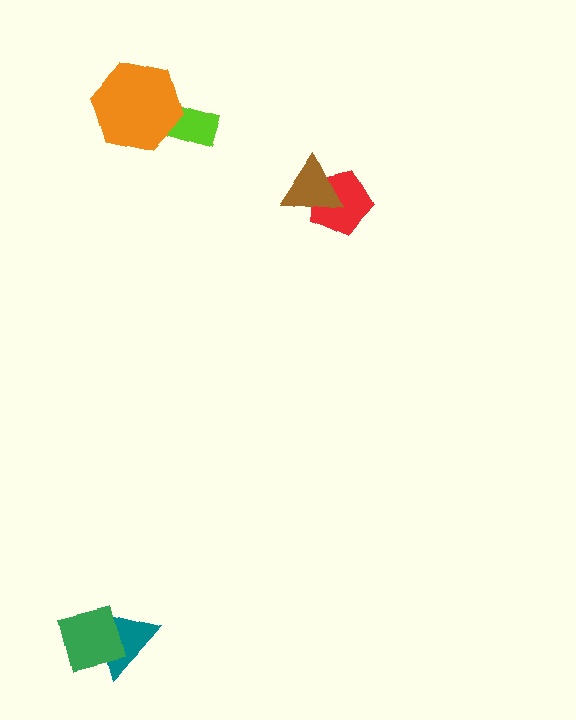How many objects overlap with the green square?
1 object overlaps with the green square.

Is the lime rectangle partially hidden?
Yes, it is partially covered by another shape.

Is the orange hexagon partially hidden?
No, no other shape covers it.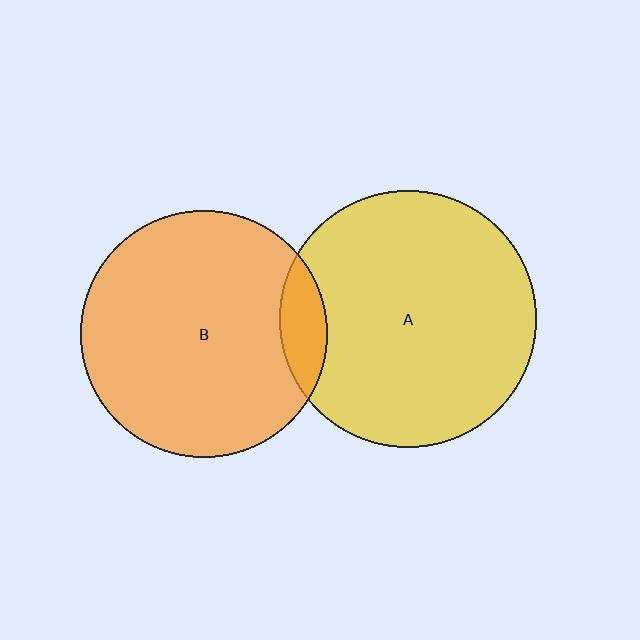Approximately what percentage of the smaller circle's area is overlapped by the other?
Approximately 10%.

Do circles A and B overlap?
Yes.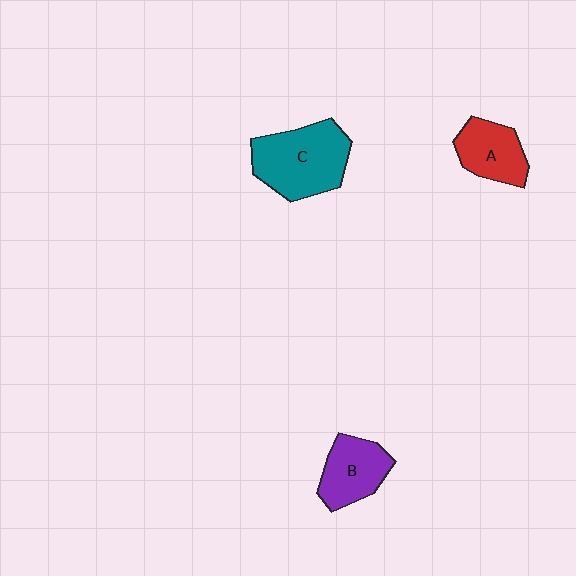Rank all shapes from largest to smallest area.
From largest to smallest: C (teal), B (purple), A (red).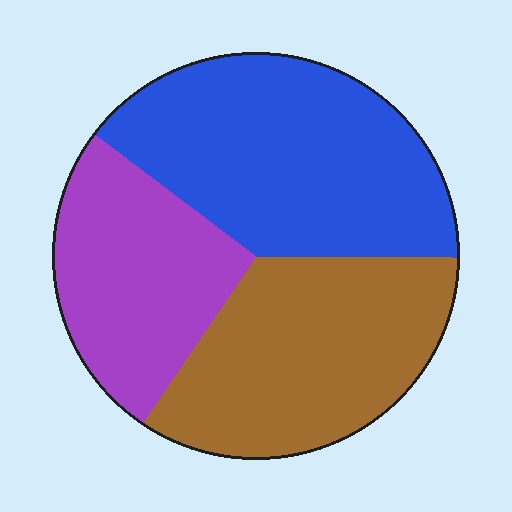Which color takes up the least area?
Purple, at roughly 25%.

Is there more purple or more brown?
Brown.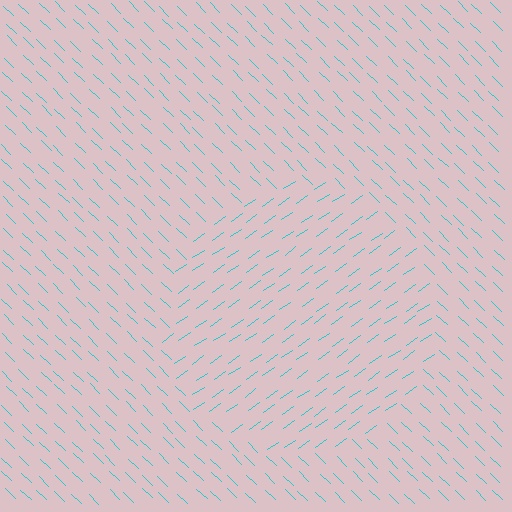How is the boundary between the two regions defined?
The boundary is defined purely by a change in line orientation (approximately 79 degrees difference). All lines are the same color and thickness.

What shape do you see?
I see a circle.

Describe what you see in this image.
The image is filled with small cyan line segments. A circle region in the image has lines oriented differently from the surrounding lines, creating a visible texture boundary.